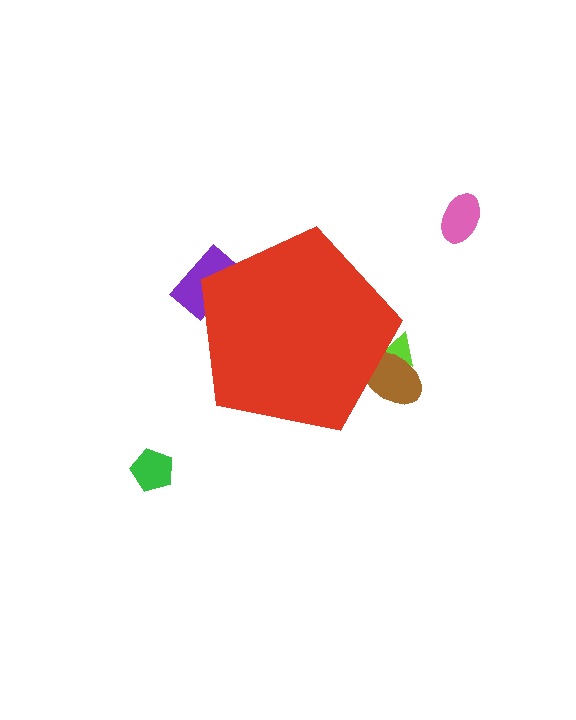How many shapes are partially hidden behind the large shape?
3 shapes are partially hidden.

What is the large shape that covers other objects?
A red pentagon.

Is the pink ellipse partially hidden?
No, the pink ellipse is fully visible.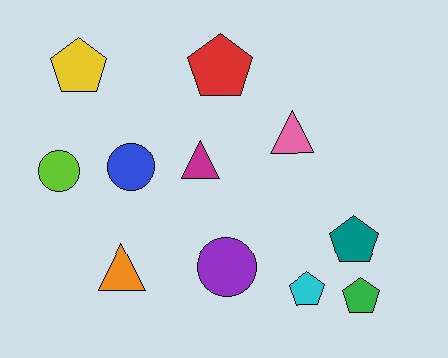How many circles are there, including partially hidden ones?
There are 3 circles.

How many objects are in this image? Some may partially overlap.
There are 11 objects.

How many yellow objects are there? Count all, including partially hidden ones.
There is 1 yellow object.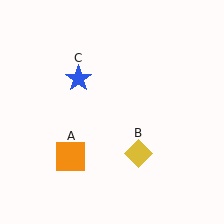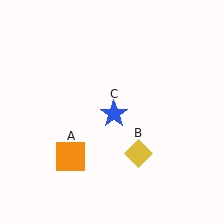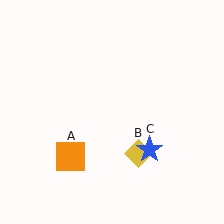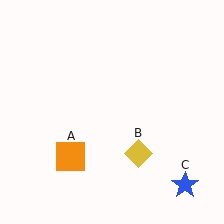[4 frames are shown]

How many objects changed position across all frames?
1 object changed position: blue star (object C).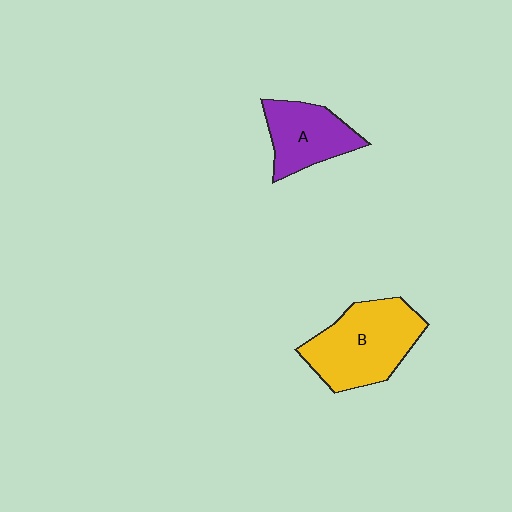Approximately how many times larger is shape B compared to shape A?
Approximately 1.5 times.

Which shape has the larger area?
Shape B (yellow).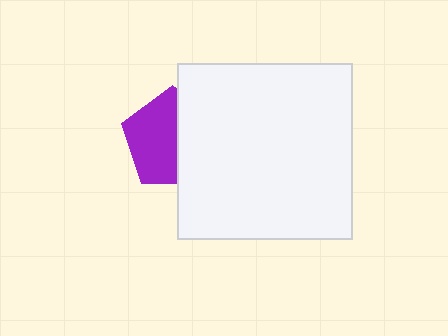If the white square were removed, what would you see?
You would see the complete purple pentagon.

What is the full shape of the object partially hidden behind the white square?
The partially hidden object is a purple pentagon.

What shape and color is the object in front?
The object in front is a white square.